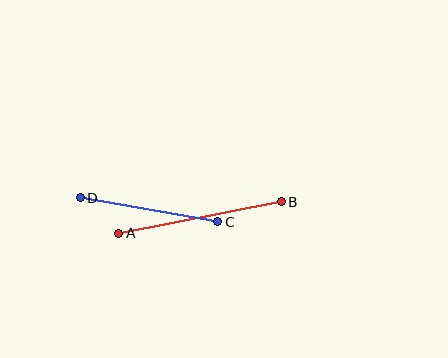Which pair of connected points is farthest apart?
Points A and B are farthest apart.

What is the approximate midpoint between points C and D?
The midpoint is at approximately (149, 210) pixels.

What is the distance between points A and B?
The distance is approximately 165 pixels.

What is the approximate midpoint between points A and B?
The midpoint is at approximately (200, 218) pixels.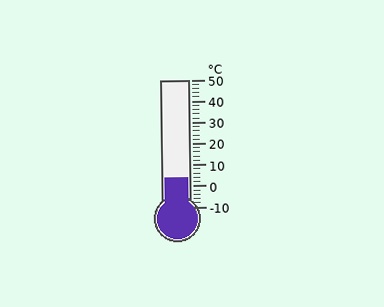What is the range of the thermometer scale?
The thermometer scale ranges from -10°C to 50°C.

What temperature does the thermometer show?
The thermometer shows approximately 4°C.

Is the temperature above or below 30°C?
The temperature is below 30°C.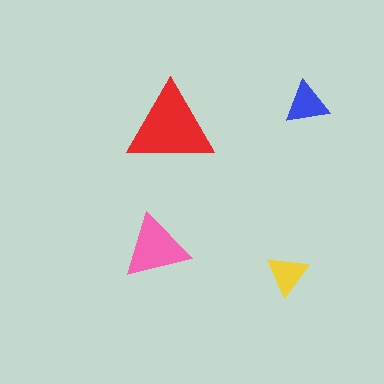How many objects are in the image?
There are 4 objects in the image.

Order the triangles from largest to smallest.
the red one, the pink one, the blue one, the yellow one.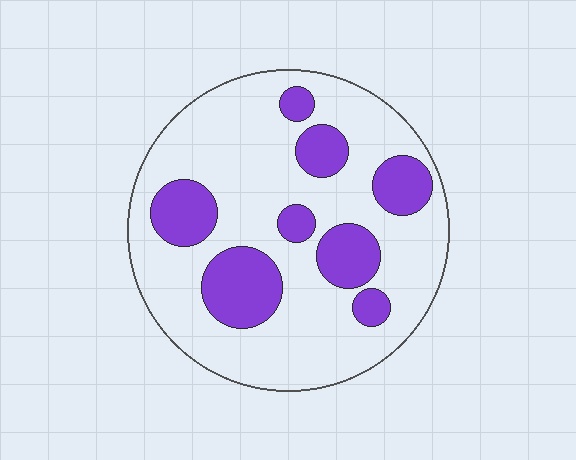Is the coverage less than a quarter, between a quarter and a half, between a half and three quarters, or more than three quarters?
Between a quarter and a half.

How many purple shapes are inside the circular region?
8.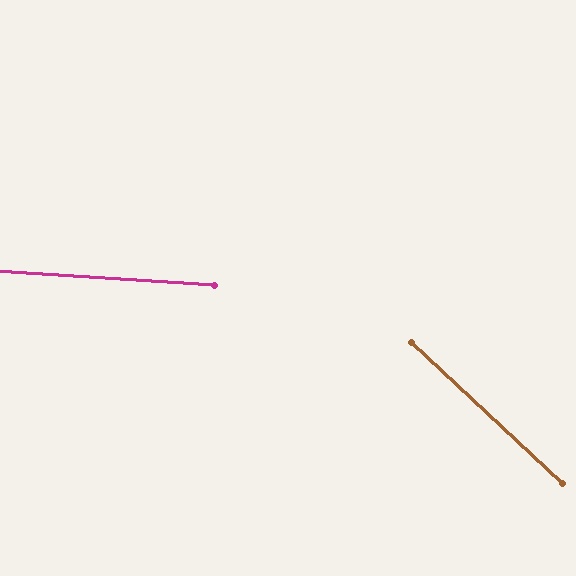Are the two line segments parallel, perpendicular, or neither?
Neither parallel nor perpendicular — they differ by about 40°.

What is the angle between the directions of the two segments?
Approximately 40 degrees.